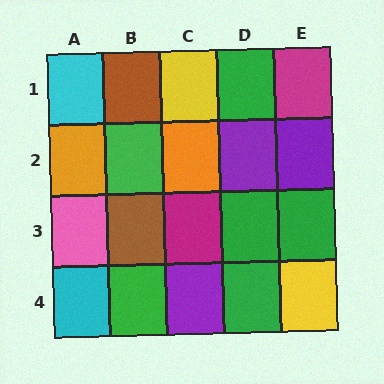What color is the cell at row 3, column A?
Pink.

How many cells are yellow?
2 cells are yellow.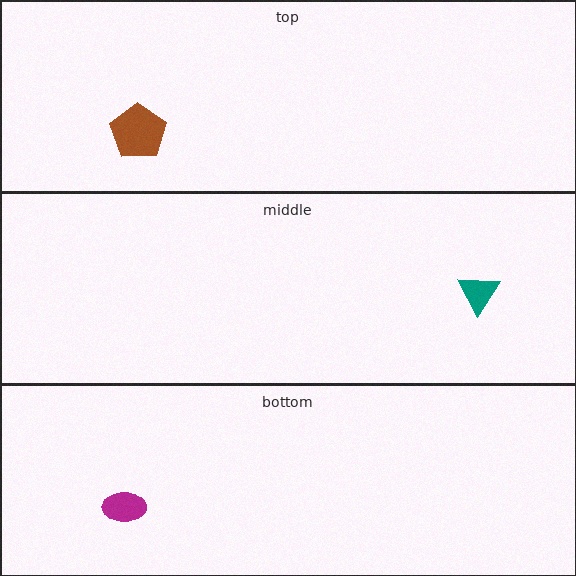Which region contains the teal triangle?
The middle region.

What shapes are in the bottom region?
The magenta ellipse.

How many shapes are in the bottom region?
1.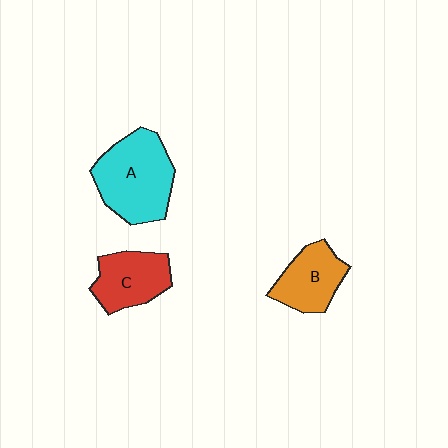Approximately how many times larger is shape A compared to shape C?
Approximately 1.5 times.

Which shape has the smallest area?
Shape B (orange).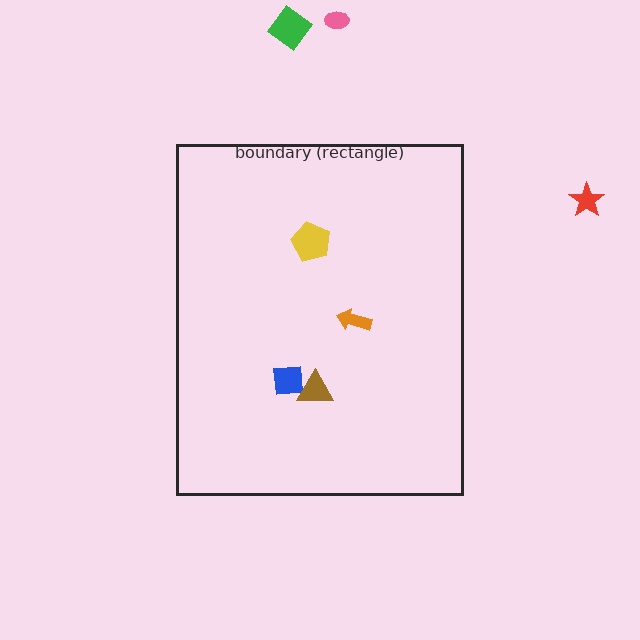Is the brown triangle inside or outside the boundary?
Inside.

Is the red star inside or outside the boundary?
Outside.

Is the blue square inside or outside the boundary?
Inside.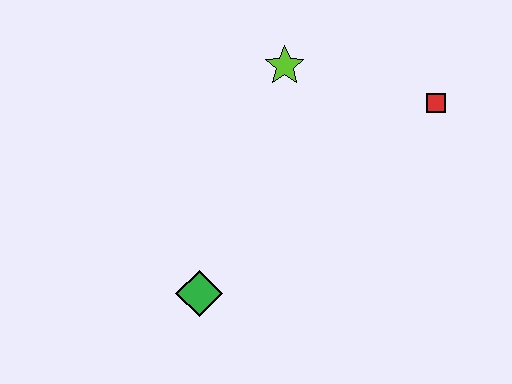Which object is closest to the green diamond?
The lime star is closest to the green diamond.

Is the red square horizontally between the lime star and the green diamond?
No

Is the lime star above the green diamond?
Yes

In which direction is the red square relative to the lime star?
The red square is to the right of the lime star.